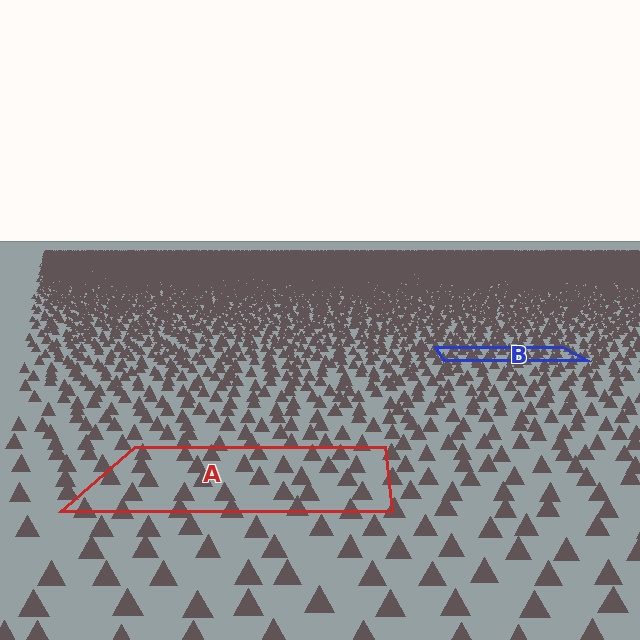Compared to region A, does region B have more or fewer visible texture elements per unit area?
Region B has more texture elements per unit area — they are packed more densely because it is farther away.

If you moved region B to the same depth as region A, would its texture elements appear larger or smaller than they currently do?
They would appear larger. At a closer depth, the same texture elements are projected at a bigger on-screen size.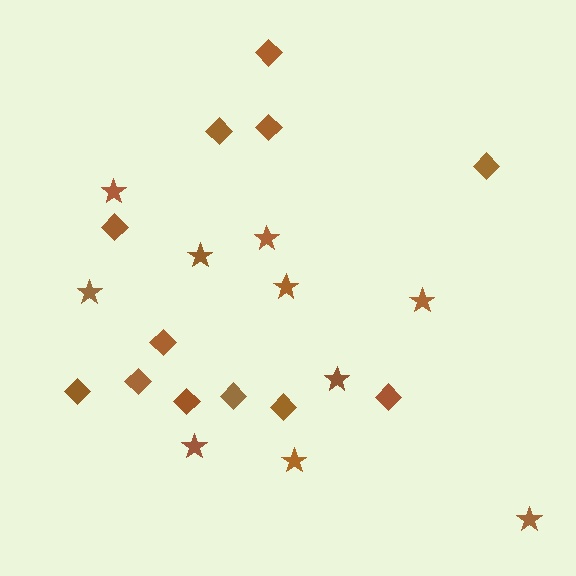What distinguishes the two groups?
There are 2 groups: one group of stars (10) and one group of diamonds (12).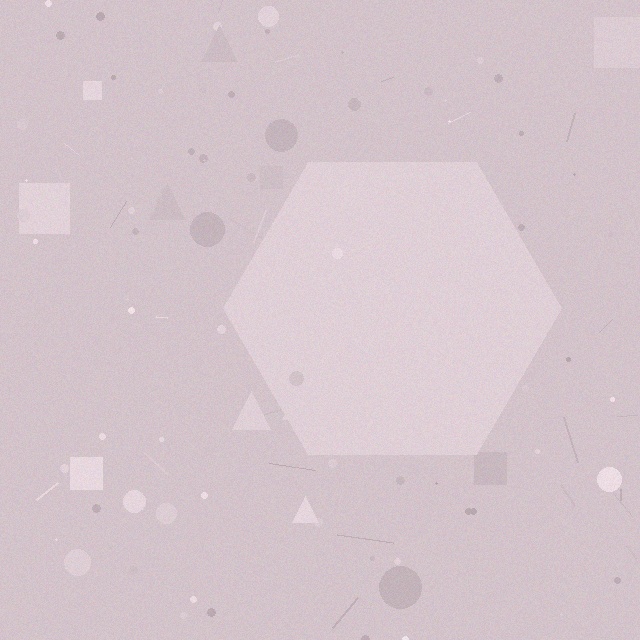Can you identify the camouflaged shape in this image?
The camouflaged shape is a hexagon.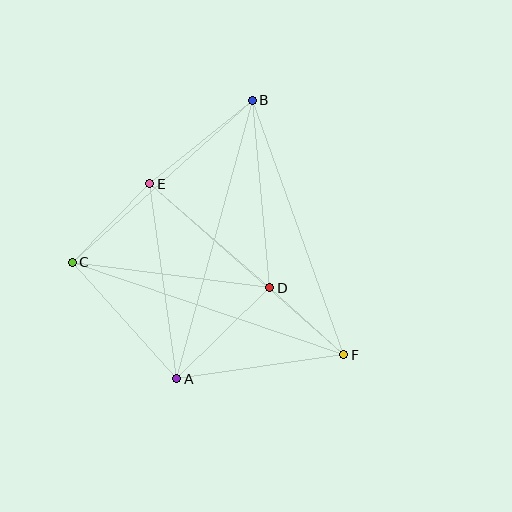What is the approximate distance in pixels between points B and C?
The distance between B and C is approximately 242 pixels.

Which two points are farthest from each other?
Points A and B are farthest from each other.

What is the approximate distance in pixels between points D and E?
The distance between D and E is approximately 159 pixels.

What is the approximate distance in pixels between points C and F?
The distance between C and F is approximately 287 pixels.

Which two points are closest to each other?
Points D and F are closest to each other.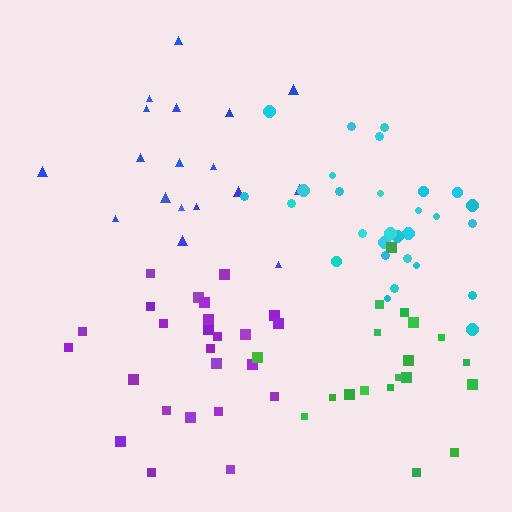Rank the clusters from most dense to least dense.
cyan, green, purple, blue.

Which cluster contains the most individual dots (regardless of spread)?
Cyan (29).